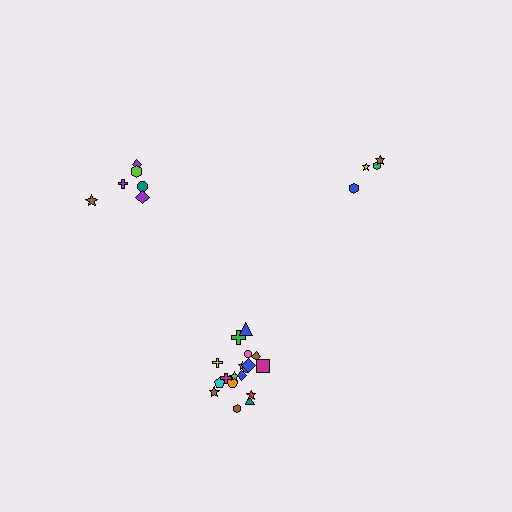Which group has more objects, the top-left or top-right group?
The top-left group.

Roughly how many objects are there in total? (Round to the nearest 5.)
Roughly 30 objects in total.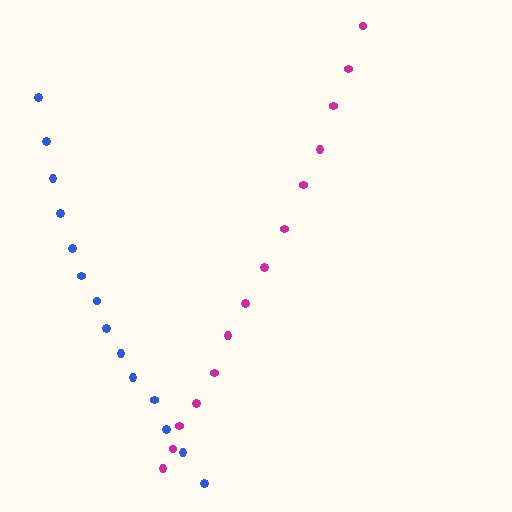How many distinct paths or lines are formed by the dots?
There are 2 distinct paths.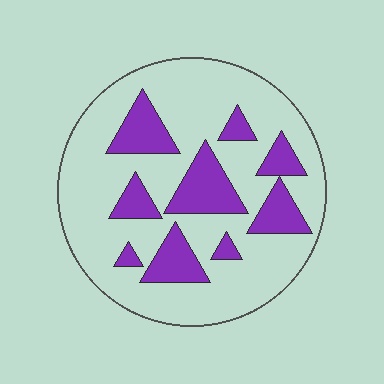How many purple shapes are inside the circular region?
9.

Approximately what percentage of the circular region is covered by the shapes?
Approximately 25%.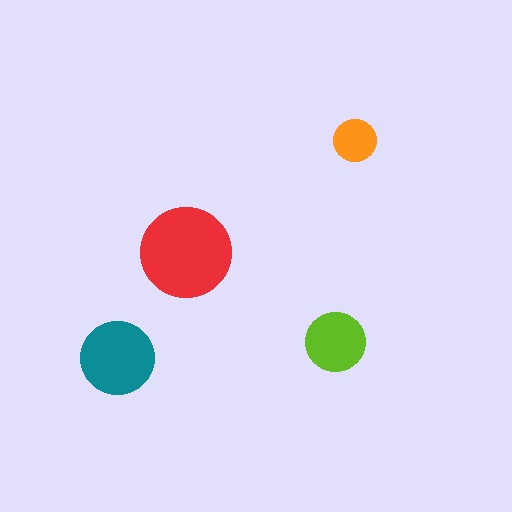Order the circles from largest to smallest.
the red one, the teal one, the lime one, the orange one.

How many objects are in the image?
There are 4 objects in the image.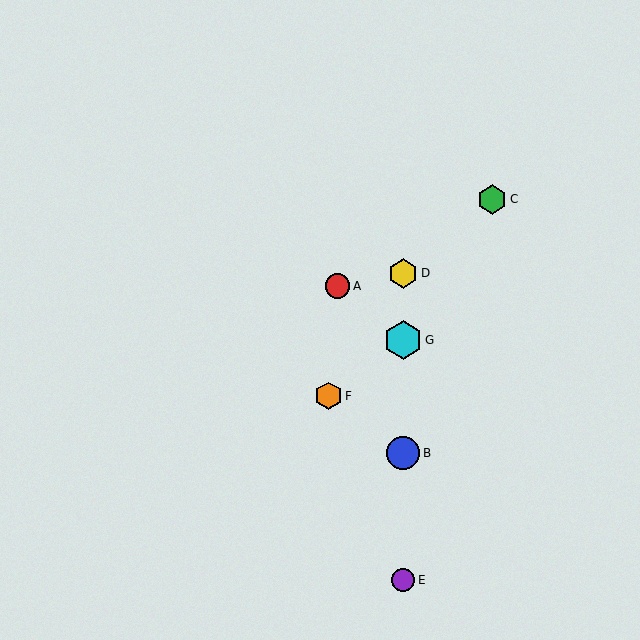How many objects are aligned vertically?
4 objects (B, D, E, G) are aligned vertically.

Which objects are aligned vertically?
Objects B, D, E, G are aligned vertically.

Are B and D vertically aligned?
Yes, both are at x≈403.